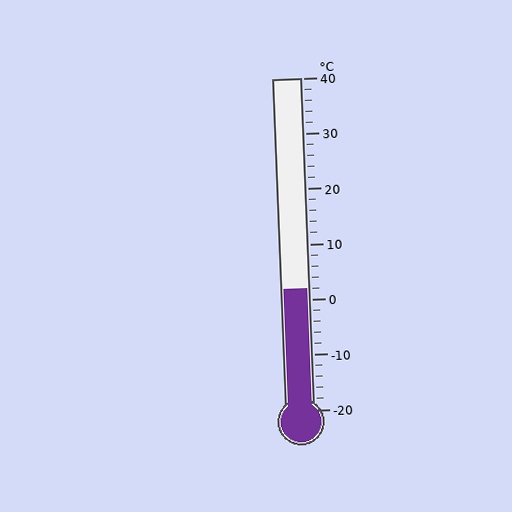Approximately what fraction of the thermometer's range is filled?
The thermometer is filled to approximately 35% of its range.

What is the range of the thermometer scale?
The thermometer scale ranges from -20°C to 40°C.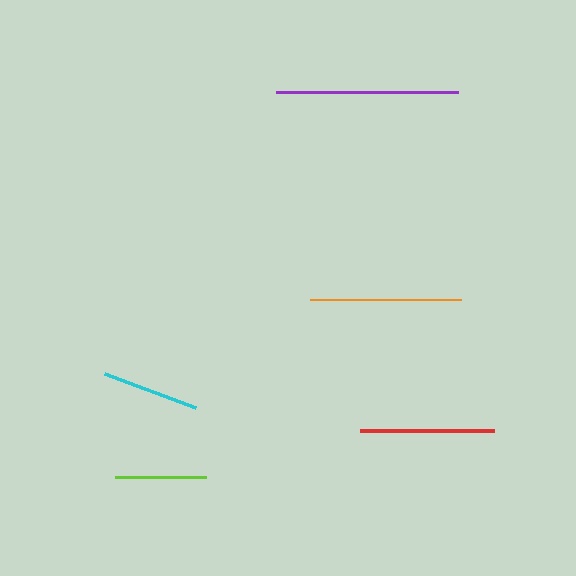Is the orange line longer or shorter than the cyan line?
The orange line is longer than the cyan line.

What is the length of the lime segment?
The lime segment is approximately 91 pixels long.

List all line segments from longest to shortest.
From longest to shortest: purple, orange, red, cyan, lime.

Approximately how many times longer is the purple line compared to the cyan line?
The purple line is approximately 1.9 times the length of the cyan line.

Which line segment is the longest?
The purple line is the longest at approximately 182 pixels.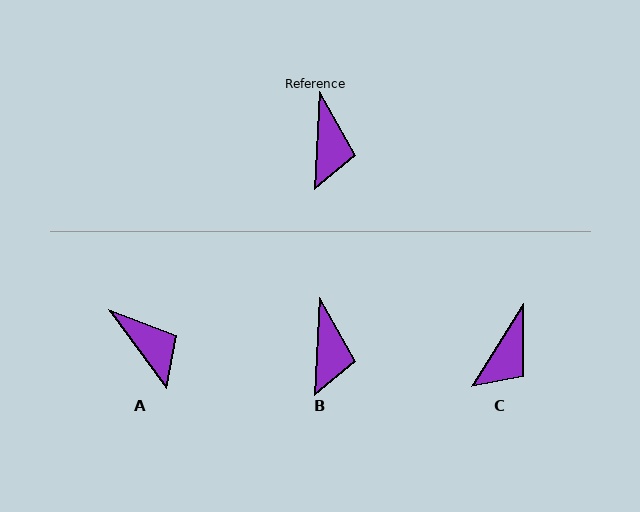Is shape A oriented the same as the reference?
No, it is off by about 39 degrees.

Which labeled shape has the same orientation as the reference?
B.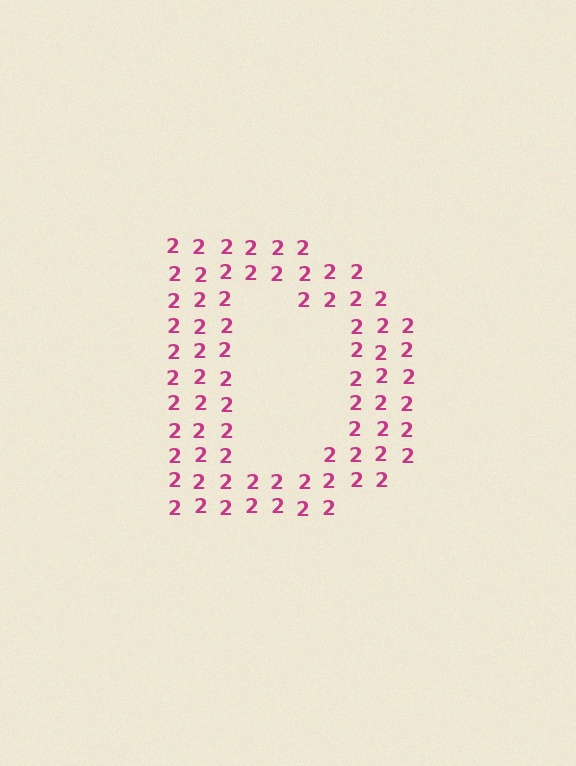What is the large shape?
The large shape is the letter D.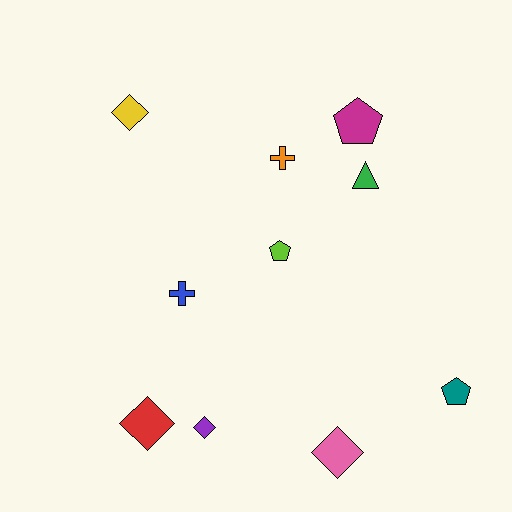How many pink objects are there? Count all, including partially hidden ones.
There is 1 pink object.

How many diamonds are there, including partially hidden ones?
There are 4 diamonds.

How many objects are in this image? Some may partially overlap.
There are 10 objects.